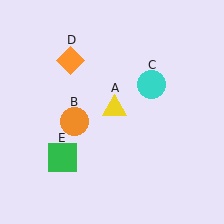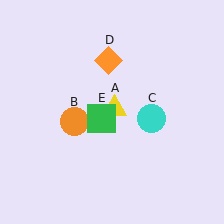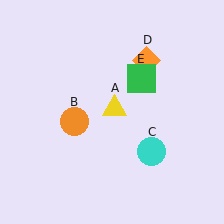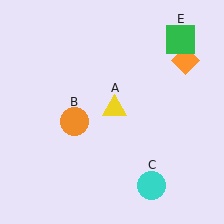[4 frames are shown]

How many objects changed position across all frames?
3 objects changed position: cyan circle (object C), orange diamond (object D), green square (object E).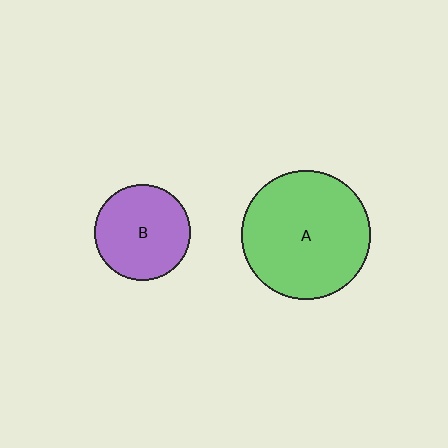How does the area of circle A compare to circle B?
Approximately 1.8 times.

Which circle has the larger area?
Circle A (green).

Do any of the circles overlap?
No, none of the circles overlap.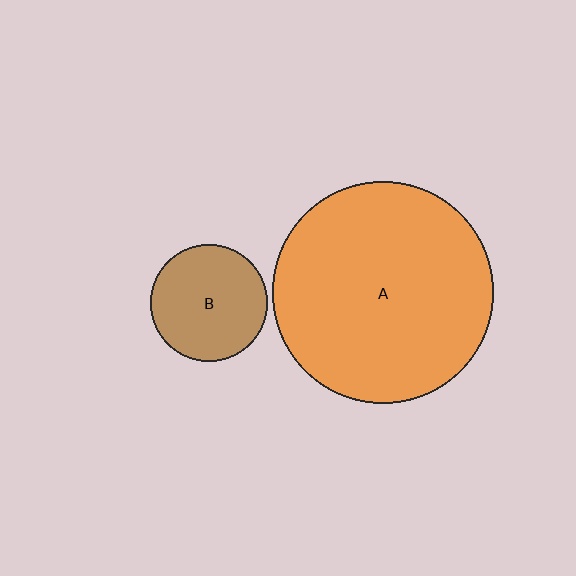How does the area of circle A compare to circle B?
Approximately 3.6 times.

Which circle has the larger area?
Circle A (orange).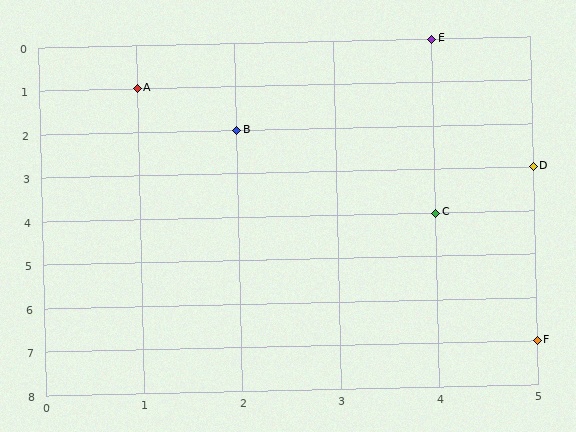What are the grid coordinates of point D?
Point D is at grid coordinates (5, 3).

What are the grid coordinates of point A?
Point A is at grid coordinates (1, 1).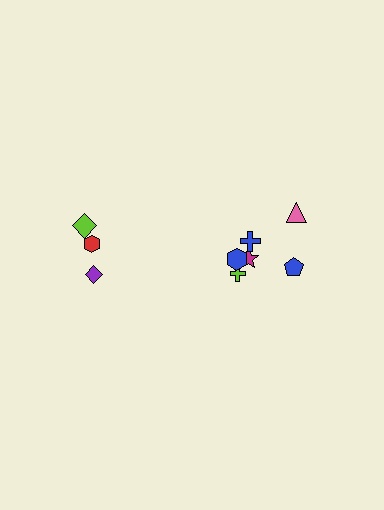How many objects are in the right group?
There are 6 objects.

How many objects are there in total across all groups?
There are 9 objects.